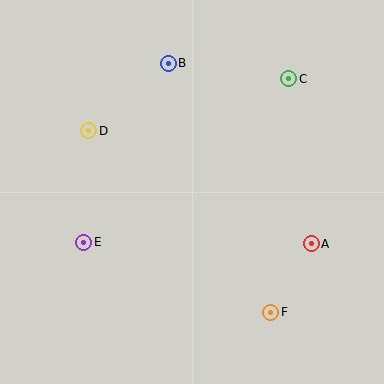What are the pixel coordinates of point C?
Point C is at (289, 79).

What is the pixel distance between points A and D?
The distance between A and D is 250 pixels.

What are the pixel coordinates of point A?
Point A is at (311, 244).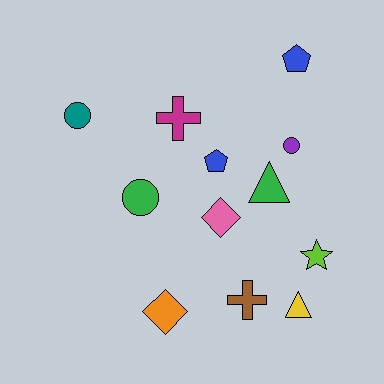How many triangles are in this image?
There are 2 triangles.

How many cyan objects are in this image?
There are no cyan objects.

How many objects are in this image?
There are 12 objects.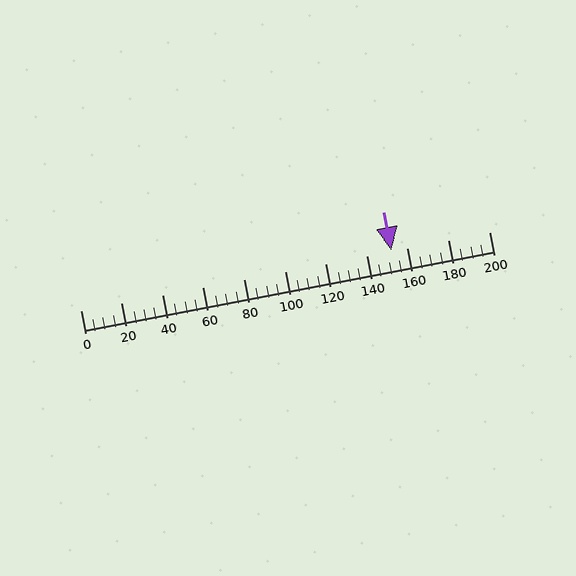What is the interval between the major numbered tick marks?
The major tick marks are spaced 20 units apart.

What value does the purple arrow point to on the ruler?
The purple arrow points to approximately 152.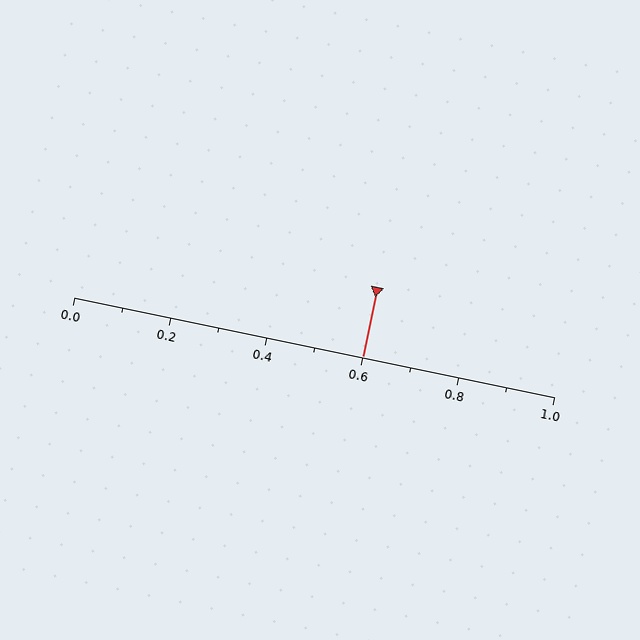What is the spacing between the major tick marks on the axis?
The major ticks are spaced 0.2 apart.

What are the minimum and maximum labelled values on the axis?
The axis runs from 0.0 to 1.0.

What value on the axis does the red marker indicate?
The marker indicates approximately 0.6.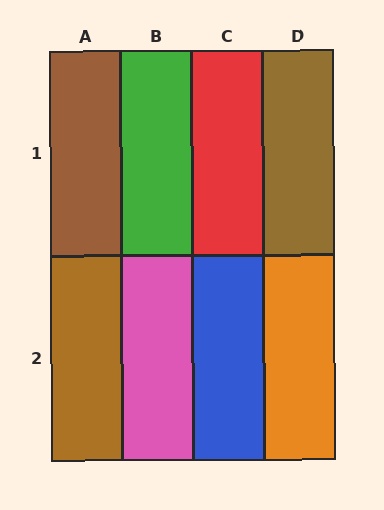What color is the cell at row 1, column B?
Green.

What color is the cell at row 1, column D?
Brown.